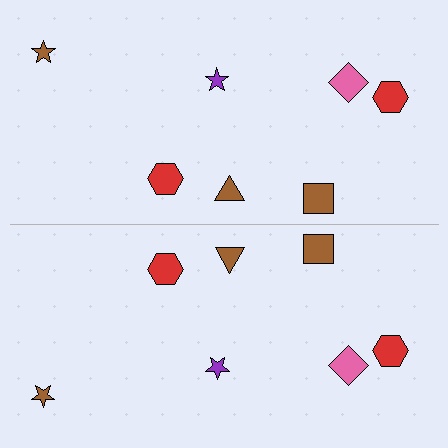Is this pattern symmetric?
Yes, this pattern has bilateral (reflection) symmetry.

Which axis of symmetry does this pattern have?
The pattern has a horizontal axis of symmetry running through the center of the image.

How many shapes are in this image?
There are 14 shapes in this image.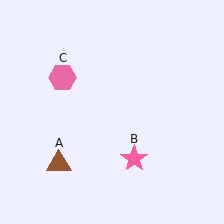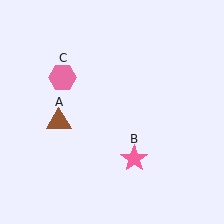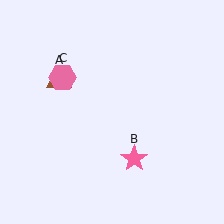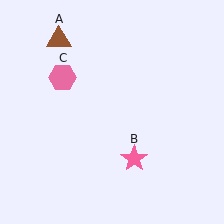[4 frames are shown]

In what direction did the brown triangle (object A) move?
The brown triangle (object A) moved up.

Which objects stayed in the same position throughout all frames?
Pink star (object B) and pink hexagon (object C) remained stationary.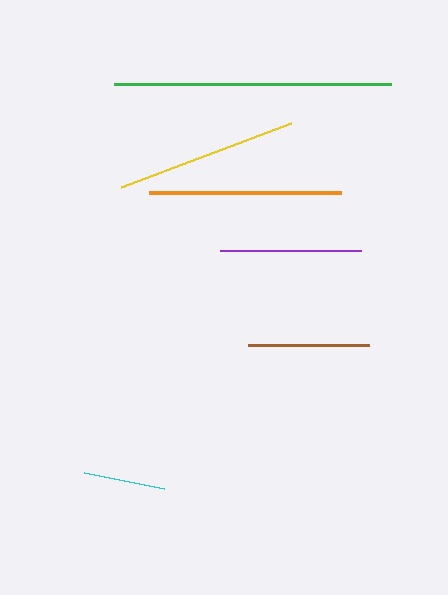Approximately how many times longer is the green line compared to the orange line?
The green line is approximately 1.4 times the length of the orange line.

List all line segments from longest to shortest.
From longest to shortest: green, orange, yellow, purple, brown, cyan.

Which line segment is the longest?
The green line is the longest at approximately 277 pixels.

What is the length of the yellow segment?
The yellow segment is approximately 181 pixels long.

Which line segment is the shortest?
The cyan line is the shortest at approximately 82 pixels.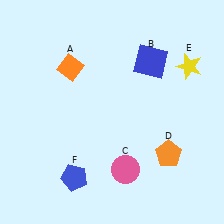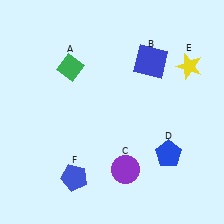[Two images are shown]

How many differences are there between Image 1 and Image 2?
There are 3 differences between the two images.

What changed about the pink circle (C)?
In Image 1, C is pink. In Image 2, it changed to purple.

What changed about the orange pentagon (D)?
In Image 1, D is orange. In Image 2, it changed to blue.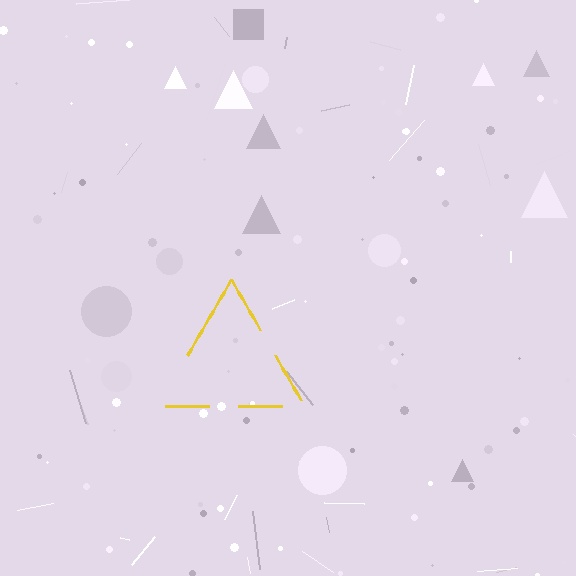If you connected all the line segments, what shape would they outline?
They would outline a triangle.